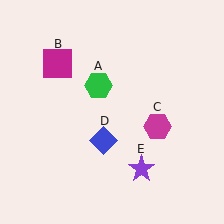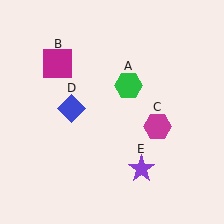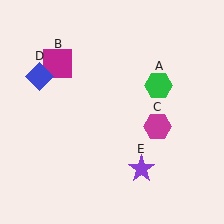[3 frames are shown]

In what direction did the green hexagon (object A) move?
The green hexagon (object A) moved right.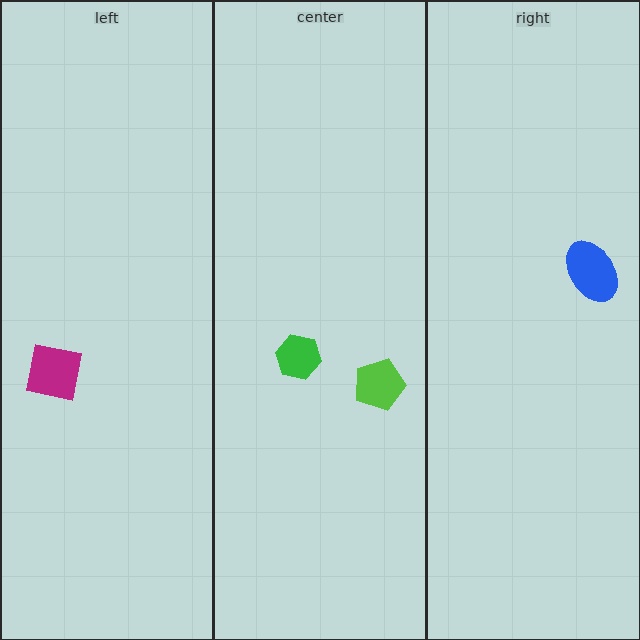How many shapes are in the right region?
1.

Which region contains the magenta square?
The left region.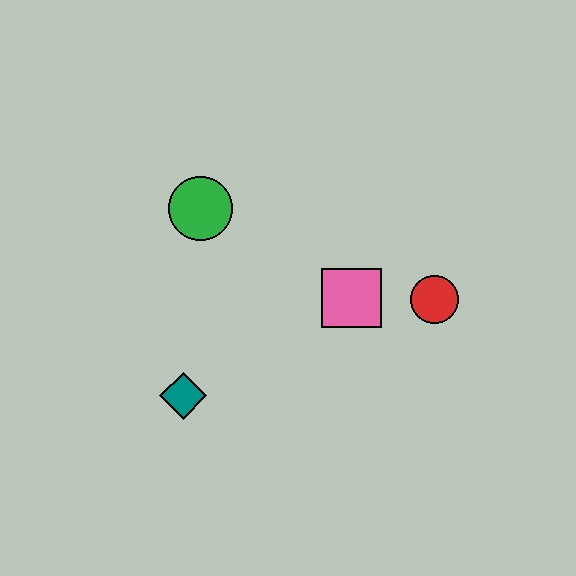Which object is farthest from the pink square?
The teal diamond is farthest from the pink square.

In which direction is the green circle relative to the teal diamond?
The green circle is above the teal diamond.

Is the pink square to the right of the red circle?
No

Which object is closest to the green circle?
The pink square is closest to the green circle.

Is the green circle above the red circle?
Yes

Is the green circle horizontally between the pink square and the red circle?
No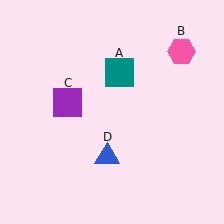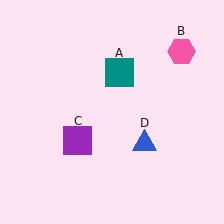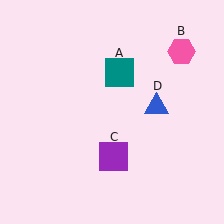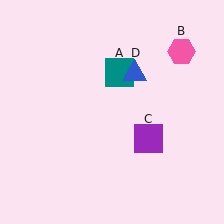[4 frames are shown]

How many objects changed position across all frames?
2 objects changed position: purple square (object C), blue triangle (object D).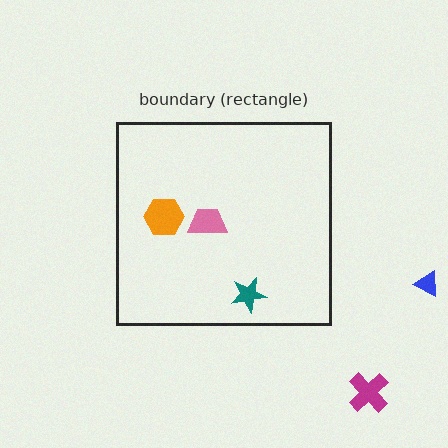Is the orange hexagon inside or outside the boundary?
Inside.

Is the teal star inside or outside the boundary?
Inside.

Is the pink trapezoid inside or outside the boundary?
Inside.